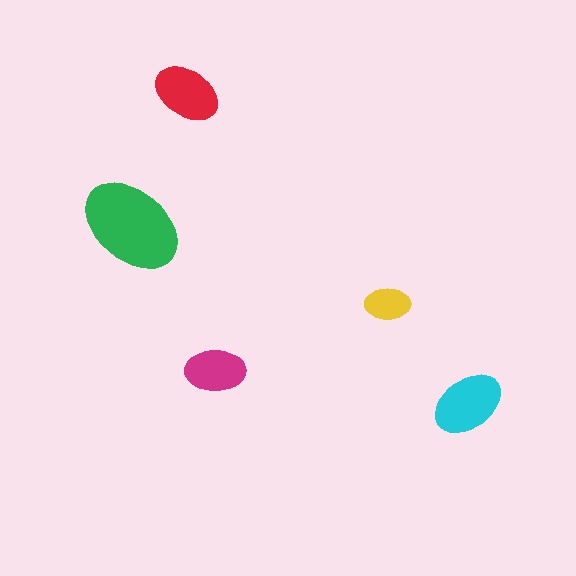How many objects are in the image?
There are 5 objects in the image.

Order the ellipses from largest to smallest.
the green one, the cyan one, the red one, the magenta one, the yellow one.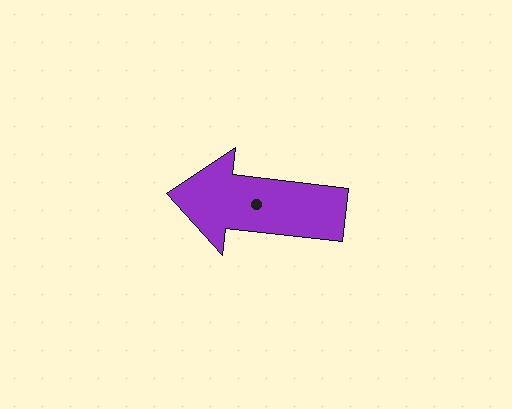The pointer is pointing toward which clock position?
Roughly 9 o'clock.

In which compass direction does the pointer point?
West.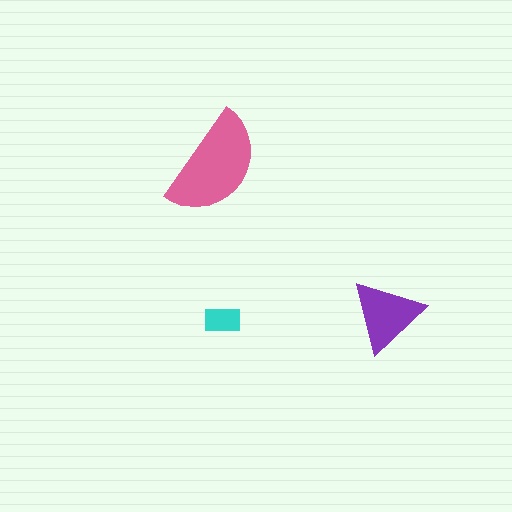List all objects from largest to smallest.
The pink semicircle, the purple triangle, the cyan rectangle.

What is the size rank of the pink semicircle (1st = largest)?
1st.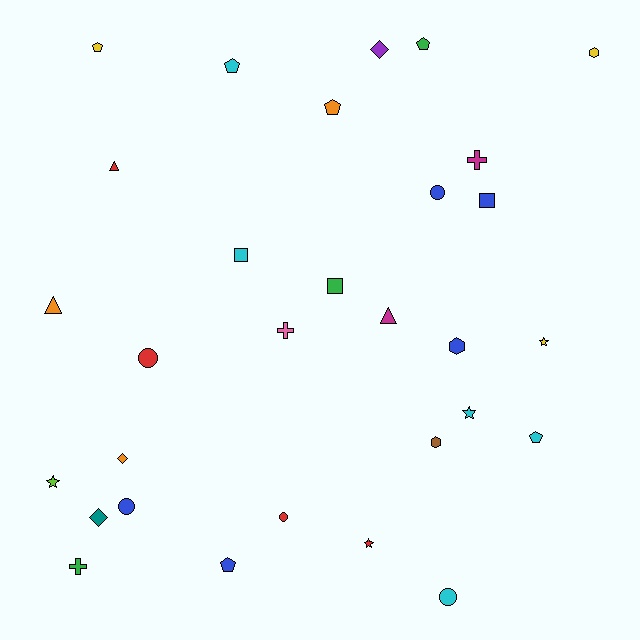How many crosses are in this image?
There are 3 crosses.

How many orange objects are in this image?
There are 3 orange objects.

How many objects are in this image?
There are 30 objects.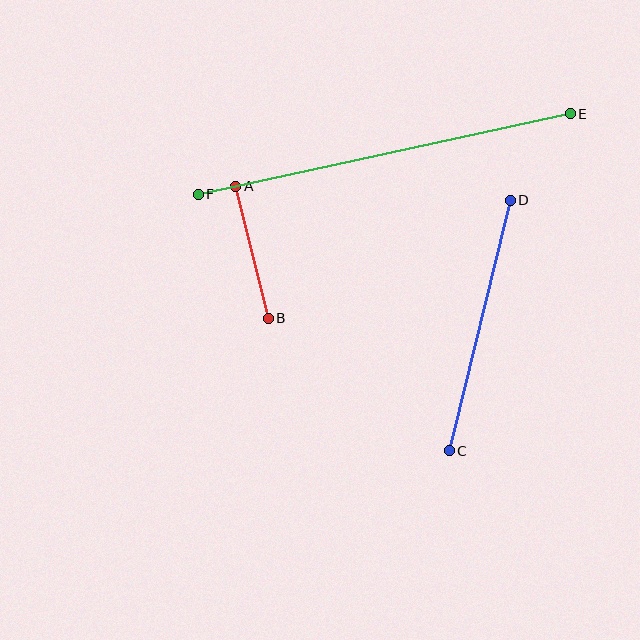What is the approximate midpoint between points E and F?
The midpoint is at approximately (384, 154) pixels.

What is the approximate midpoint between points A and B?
The midpoint is at approximately (252, 252) pixels.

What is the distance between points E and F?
The distance is approximately 381 pixels.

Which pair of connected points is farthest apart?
Points E and F are farthest apart.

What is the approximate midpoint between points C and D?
The midpoint is at approximately (480, 326) pixels.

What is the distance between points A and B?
The distance is approximately 136 pixels.